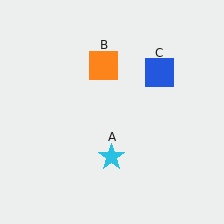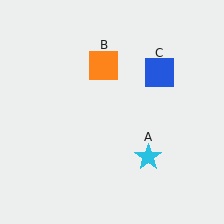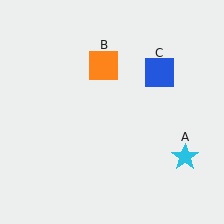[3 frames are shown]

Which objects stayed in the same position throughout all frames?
Orange square (object B) and blue square (object C) remained stationary.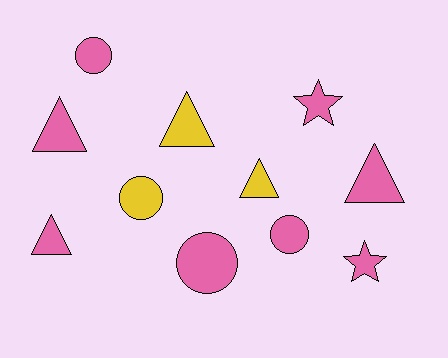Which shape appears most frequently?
Triangle, with 5 objects.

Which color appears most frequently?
Pink, with 8 objects.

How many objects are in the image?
There are 11 objects.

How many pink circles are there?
There are 3 pink circles.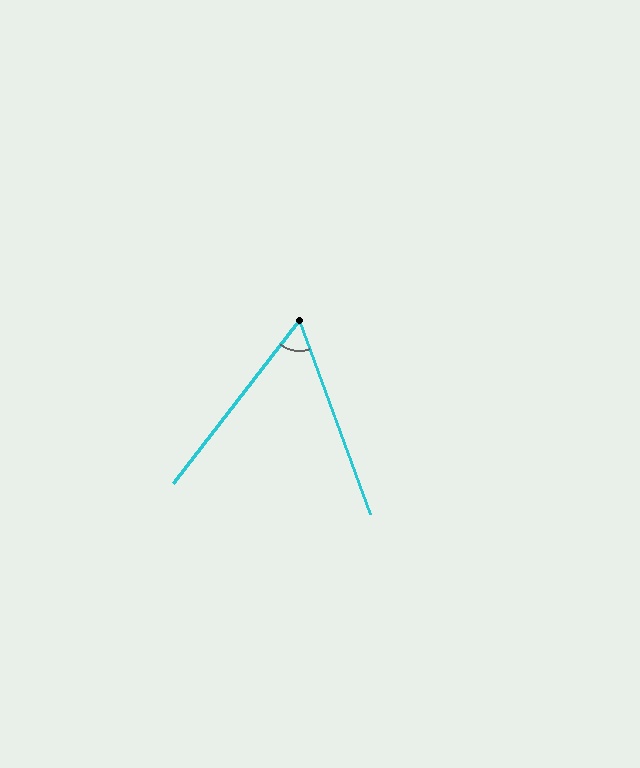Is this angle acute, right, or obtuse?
It is acute.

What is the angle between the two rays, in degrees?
Approximately 58 degrees.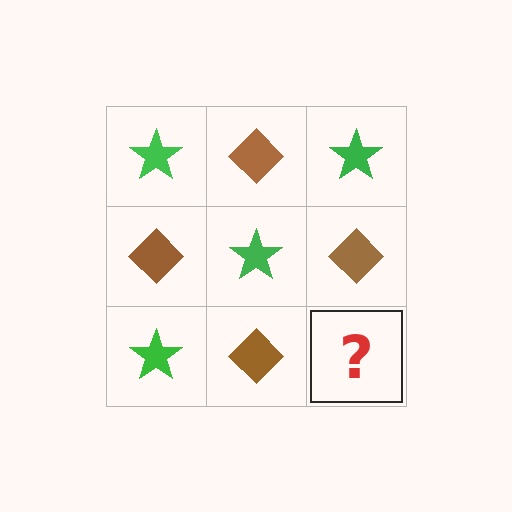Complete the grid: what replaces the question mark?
The question mark should be replaced with a green star.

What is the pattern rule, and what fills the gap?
The rule is that it alternates green star and brown diamond in a checkerboard pattern. The gap should be filled with a green star.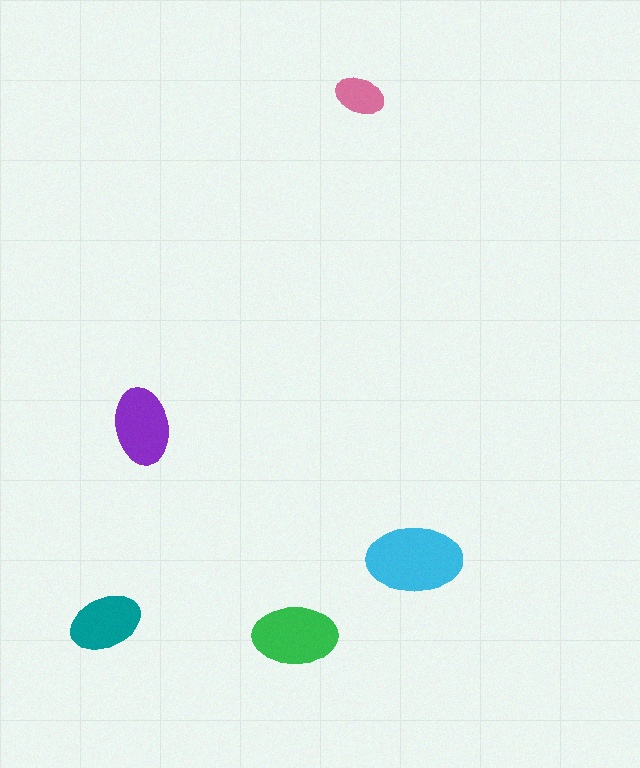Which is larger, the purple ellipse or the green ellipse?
The green one.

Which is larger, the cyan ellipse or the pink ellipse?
The cyan one.